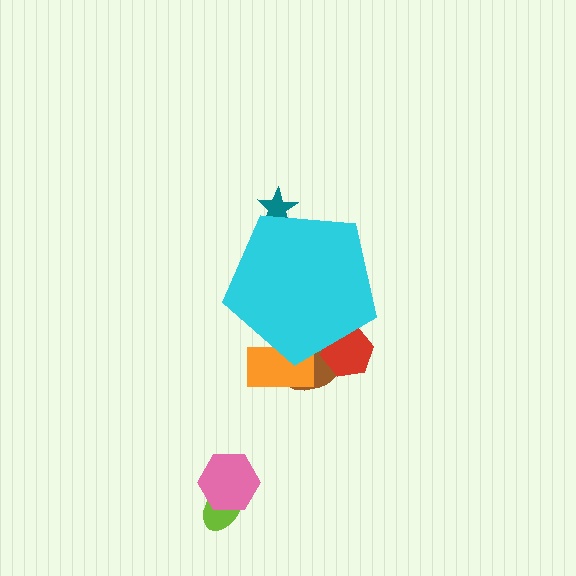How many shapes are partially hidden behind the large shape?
4 shapes are partially hidden.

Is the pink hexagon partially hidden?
No, the pink hexagon is fully visible.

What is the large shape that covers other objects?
A cyan pentagon.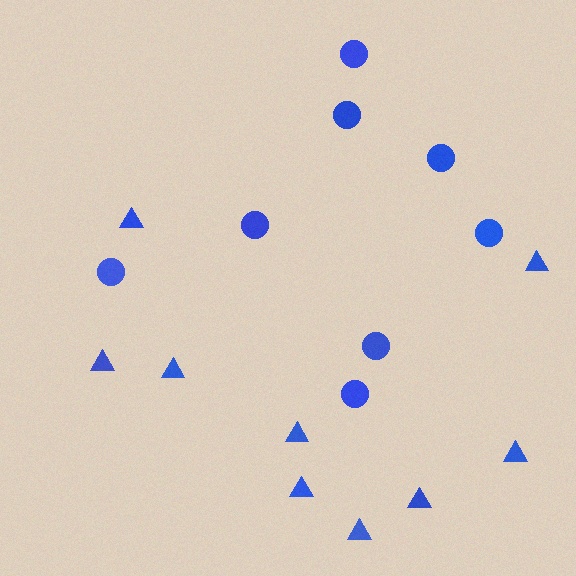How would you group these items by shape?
There are 2 groups: one group of triangles (9) and one group of circles (8).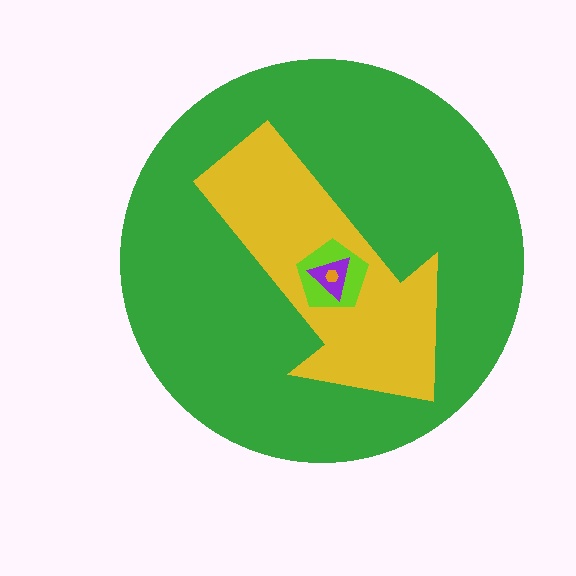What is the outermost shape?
The green circle.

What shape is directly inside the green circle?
The yellow arrow.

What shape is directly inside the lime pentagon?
The purple triangle.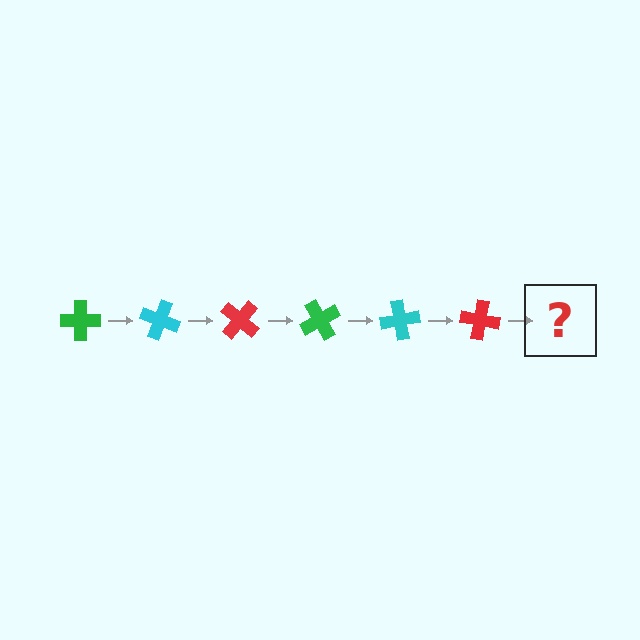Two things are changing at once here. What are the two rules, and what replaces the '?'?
The two rules are that it rotates 20 degrees each step and the color cycles through green, cyan, and red. The '?' should be a green cross, rotated 120 degrees from the start.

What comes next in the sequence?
The next element should be a green cross, rotated 120 degrees from the start.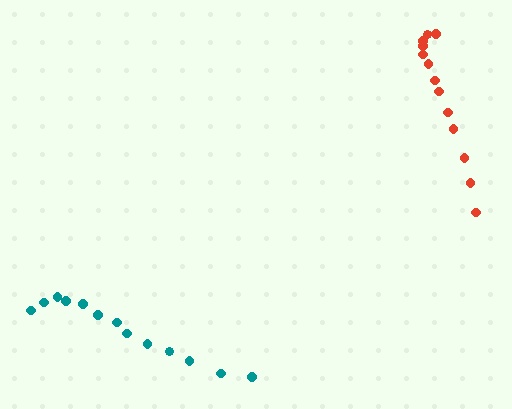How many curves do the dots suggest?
There are 2 distinct paths.